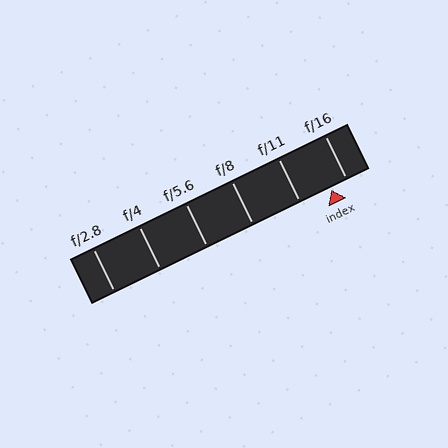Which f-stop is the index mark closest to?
The index mark is closest to f/16.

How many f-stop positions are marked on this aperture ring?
There are 6 f-stop positions marked.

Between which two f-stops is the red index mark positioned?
The index mark is between f/11 and f/16.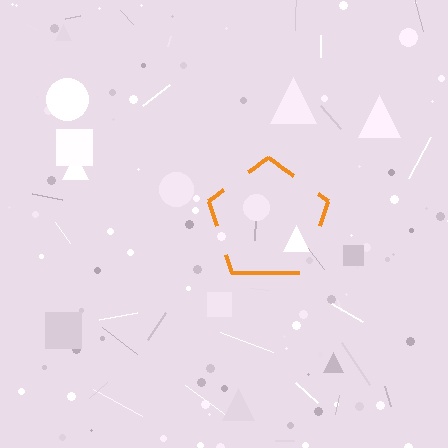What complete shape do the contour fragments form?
The contour fragments form a pentagon.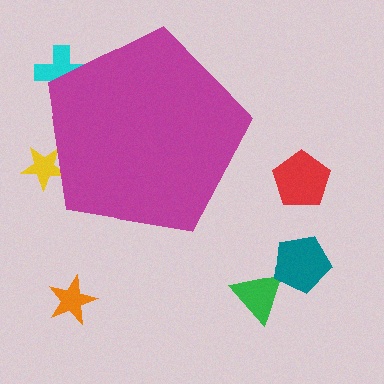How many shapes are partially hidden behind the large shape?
2 shapes are partially hidden.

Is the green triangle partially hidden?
No, the green triangle is fully visible.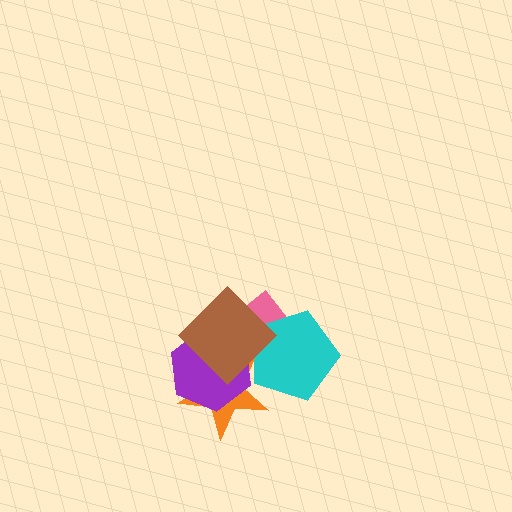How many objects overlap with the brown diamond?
4 objects overlap with the brown diamond.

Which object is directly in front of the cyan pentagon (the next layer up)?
The orange star is directly in front of the cyan pentagon.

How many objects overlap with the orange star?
3 objects overlap with the orange star.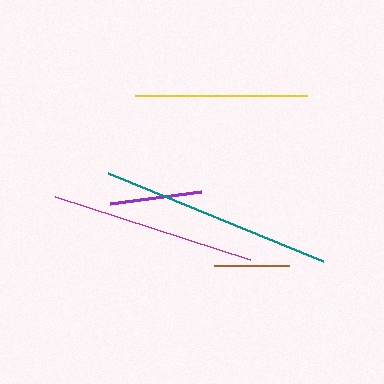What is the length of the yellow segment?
The yellow segment is approximately 172 pixels long.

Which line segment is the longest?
The teal line is the longest at approximately 232 pixels.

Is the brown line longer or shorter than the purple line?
The purple line is longer than the brown line.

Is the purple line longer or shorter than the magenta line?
The magenta line is longer than the purple line.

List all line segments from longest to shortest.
From longest to shortest: teal, magenta, yellow, purple, brown.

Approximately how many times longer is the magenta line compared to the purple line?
The magenta line is approximately 2.2 times the length of the purple line.